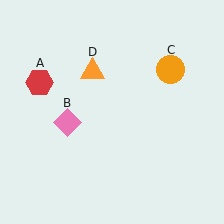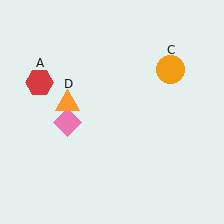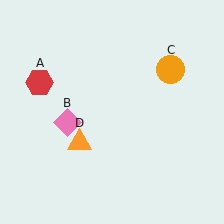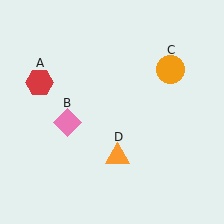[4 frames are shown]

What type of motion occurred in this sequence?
The orange triangle (object D) rotated counterclockwise around the center of the scene.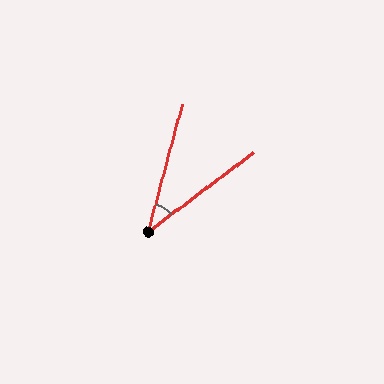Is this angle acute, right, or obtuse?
It is acute.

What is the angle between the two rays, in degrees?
Approximately 38 degrees.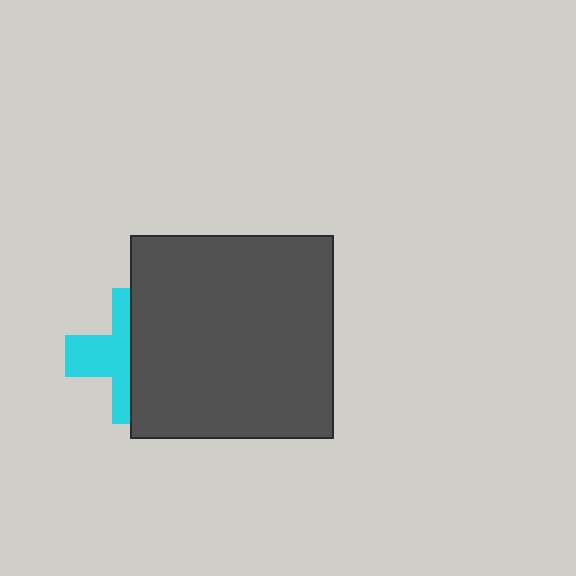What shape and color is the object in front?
The object in front is a dark gray square.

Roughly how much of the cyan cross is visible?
About half of it is visible (roughly 45%).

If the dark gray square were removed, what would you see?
You would see the complete cyan cross.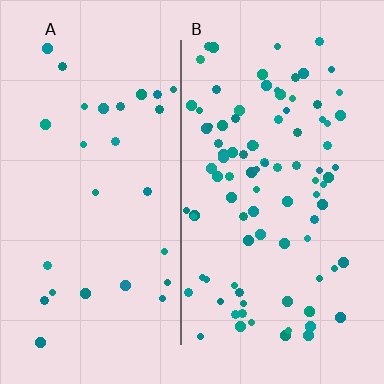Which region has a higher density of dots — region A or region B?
B (the right).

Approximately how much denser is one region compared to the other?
Approximately 3.3× — region B over region A.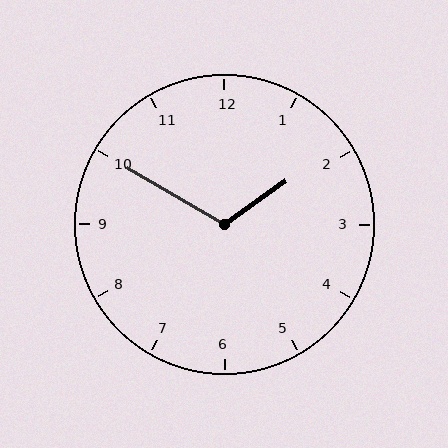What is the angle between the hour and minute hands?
Approximately 115 degrees.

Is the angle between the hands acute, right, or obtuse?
It is obtuse.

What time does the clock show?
1:50.